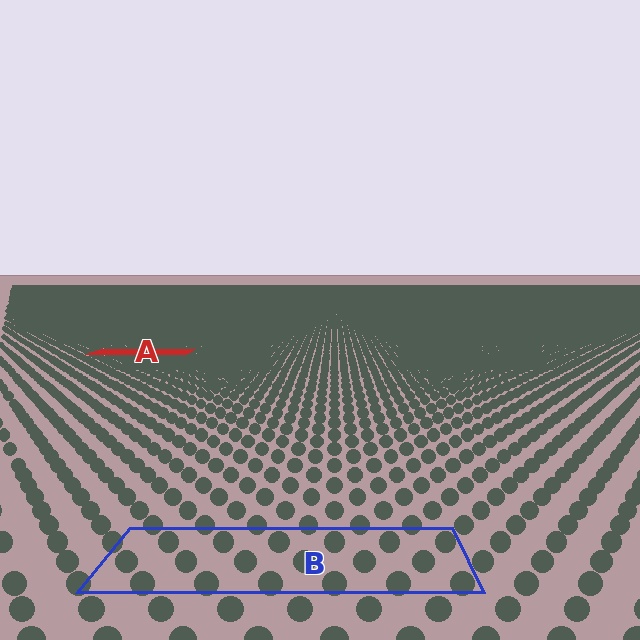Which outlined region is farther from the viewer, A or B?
Region A is farther from the viewer — the texture elements inside it appear smaller and more densely packed.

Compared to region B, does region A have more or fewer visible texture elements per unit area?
Region A has more texture elements per unit area — they are packed more densely because it is farther away.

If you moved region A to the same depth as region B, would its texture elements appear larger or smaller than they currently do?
They would appear larger. At a closer depth, the same texture elements are projected at a bigger on-screen size.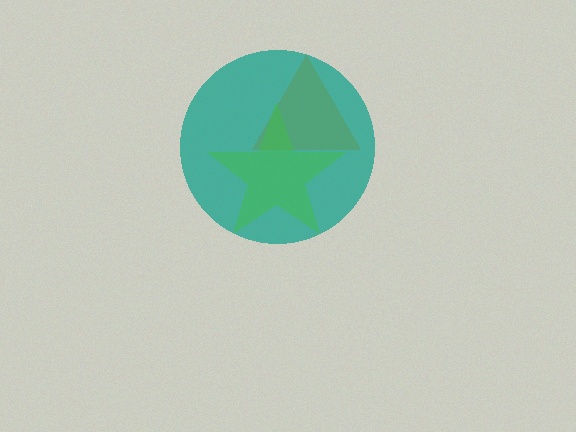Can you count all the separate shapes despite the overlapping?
Yes, there are 3 separate shapes.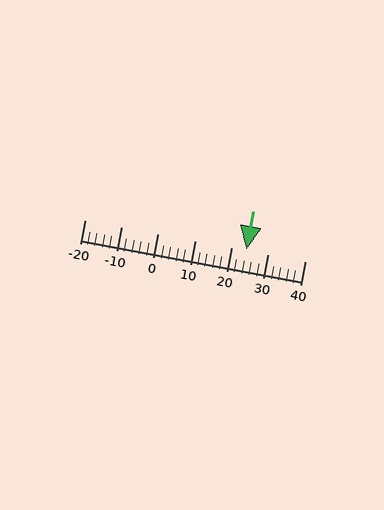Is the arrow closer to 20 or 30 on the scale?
The arrow is closer to 20.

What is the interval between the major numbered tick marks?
The major tick marks are spaced 10 units apart.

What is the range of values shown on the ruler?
The ruler shows values from -20 to 40.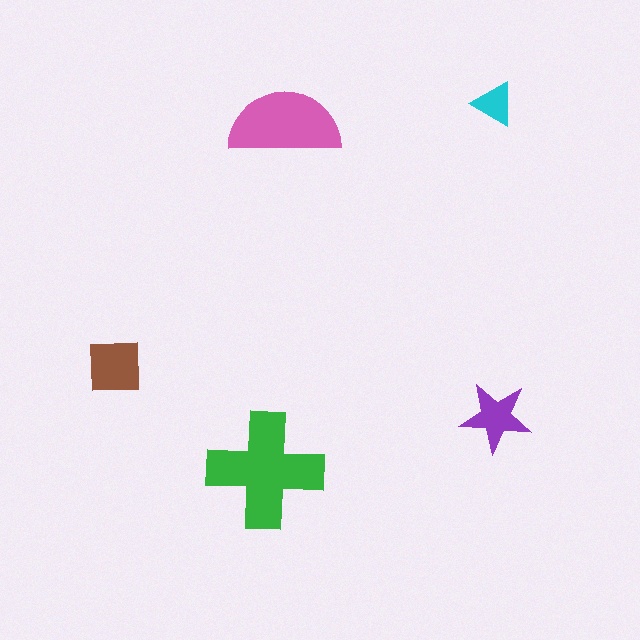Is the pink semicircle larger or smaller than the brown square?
Larger.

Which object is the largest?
The green cross.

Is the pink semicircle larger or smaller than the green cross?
Smaller.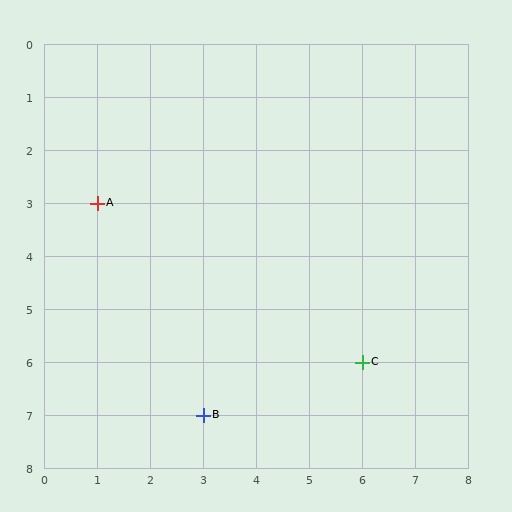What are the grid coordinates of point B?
Point B is at grid coordinates (3, 7).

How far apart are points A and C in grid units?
Points A and C are 5 columns and 3 rows apart (about 5.8 grid units diagonally).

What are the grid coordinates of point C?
Point C is at grid coordinates (6, 6).